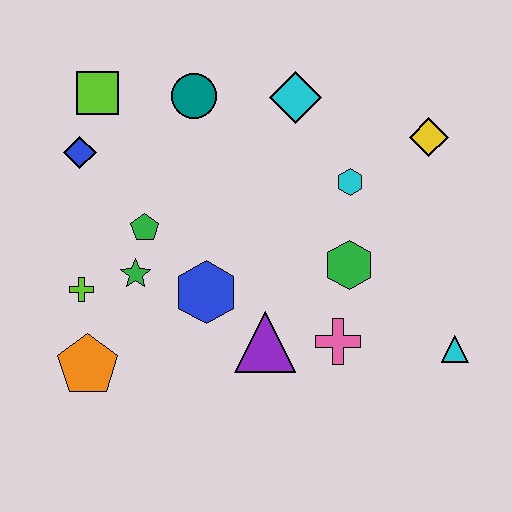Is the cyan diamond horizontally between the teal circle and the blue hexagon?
No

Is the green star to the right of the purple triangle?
No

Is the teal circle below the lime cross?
No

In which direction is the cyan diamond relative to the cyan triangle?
The cyan diamond is above the cyan triangle.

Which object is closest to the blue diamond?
The lime square is closest to the blue diamond.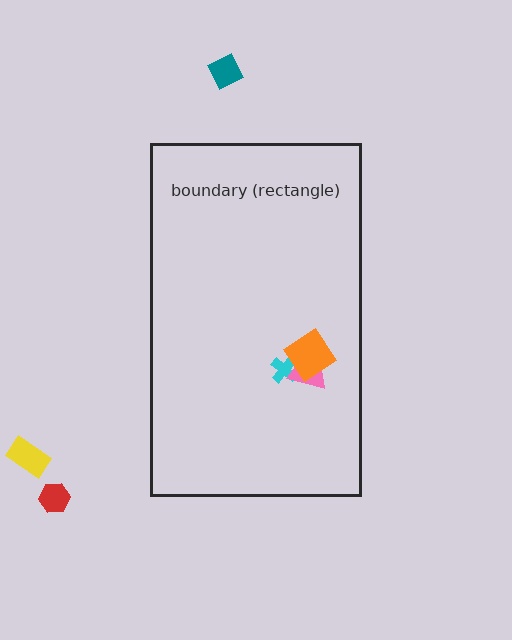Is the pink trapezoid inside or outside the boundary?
Inside.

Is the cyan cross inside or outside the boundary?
Inside.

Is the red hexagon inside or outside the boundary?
Outside.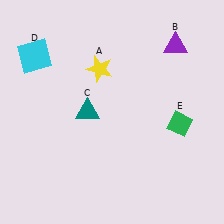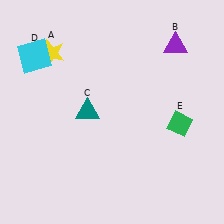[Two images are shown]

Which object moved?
The yellow star (A) moved left.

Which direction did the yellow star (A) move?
The yellow star (A) moved left.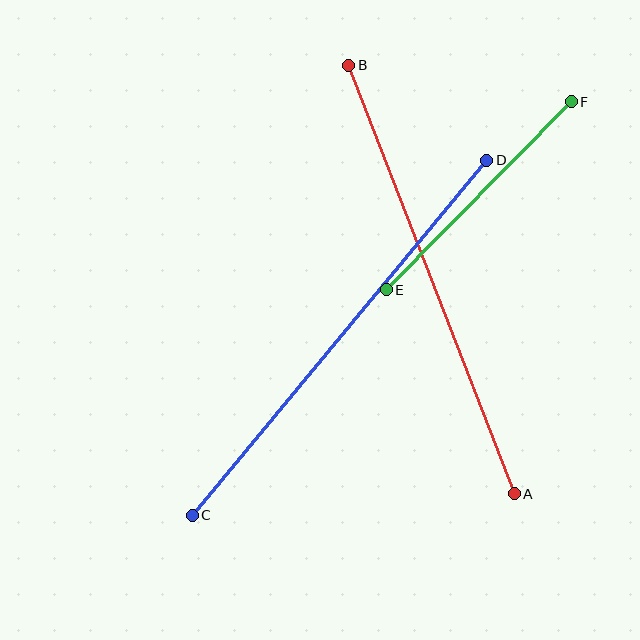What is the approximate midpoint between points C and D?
The midpoint is at approximately (340, 338) pixels.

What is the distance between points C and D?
The distance is approximately 461 pixels.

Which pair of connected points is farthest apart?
Points C and D are farthest apart.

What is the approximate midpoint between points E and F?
The midpoint is at approximately (479, 196) pixels.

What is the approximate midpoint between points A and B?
The midpoint is at approximately (431, 279) pixels.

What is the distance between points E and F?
The distance is approximately 264 pixels.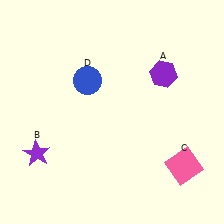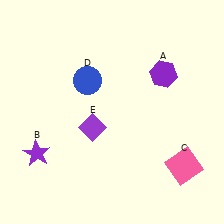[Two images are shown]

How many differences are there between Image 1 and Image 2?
There is 1 difference between the two images.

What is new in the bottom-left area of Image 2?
A purple diamond (E) was added in the bottom-left area of Image 2.